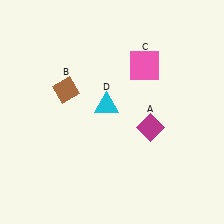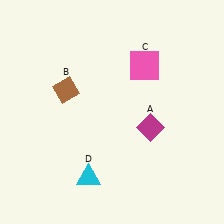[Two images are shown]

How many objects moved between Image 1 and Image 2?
1 object moved between the two images.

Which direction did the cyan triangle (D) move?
The cyan triangle (D) moved down.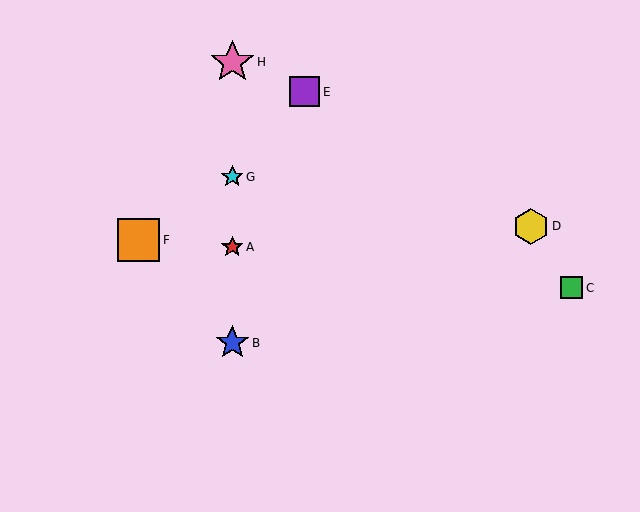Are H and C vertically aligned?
No, H is at x≈232 and C is at x≈572.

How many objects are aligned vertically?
4 objects (A, B, G, H) are aligned vertically.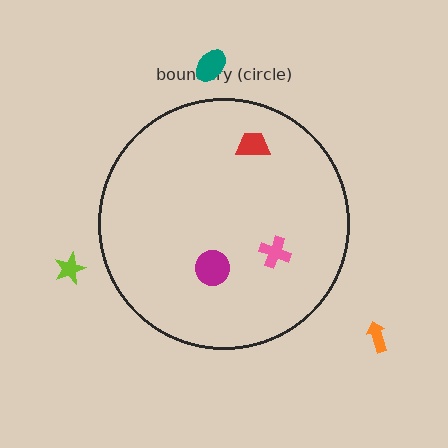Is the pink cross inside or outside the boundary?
Inside.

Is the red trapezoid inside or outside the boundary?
Inside.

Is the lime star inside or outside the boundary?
Outside.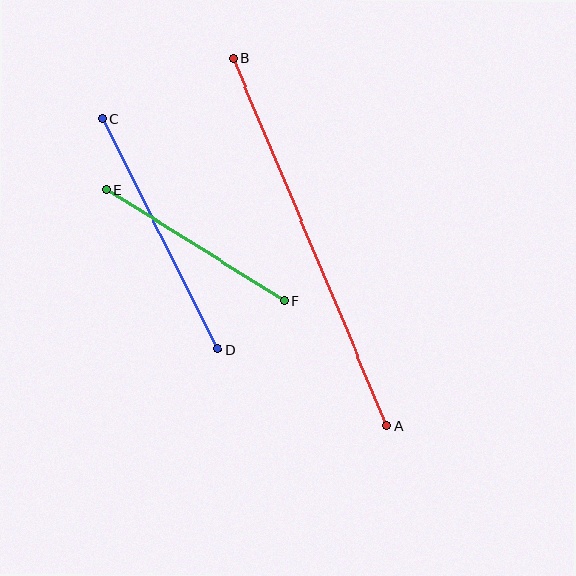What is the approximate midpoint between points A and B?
The midpoint is at approximately (310, 242) pixels.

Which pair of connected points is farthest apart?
Points A and B are farthest apart.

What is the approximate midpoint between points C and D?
The midpoint is at approximately (160, 234) pixels.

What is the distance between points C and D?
The distance is approximately 258 pixels.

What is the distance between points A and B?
The distance is approximately 399 pixels.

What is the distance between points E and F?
The distance is approximately 210 pixels.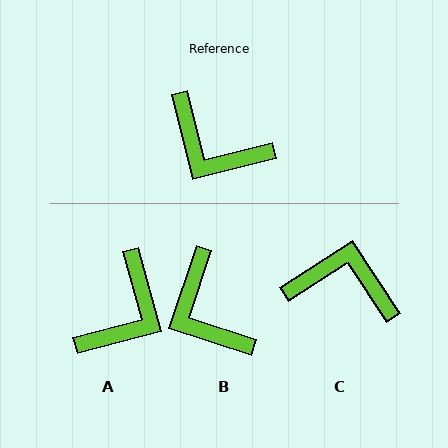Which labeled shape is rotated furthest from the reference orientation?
C, about 161 degrees away.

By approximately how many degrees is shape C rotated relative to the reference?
Approximately 161 degrees clockwise.